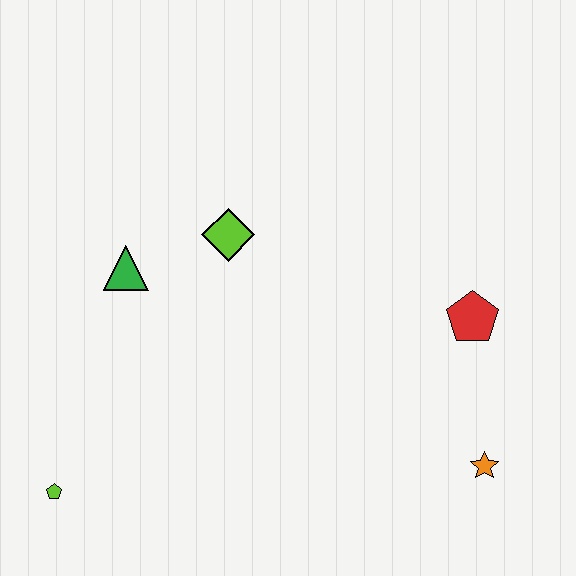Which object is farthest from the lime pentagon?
The red pentagon is farthest from the lime pentagon.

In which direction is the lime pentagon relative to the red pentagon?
The lime pentagon is to the left of the red pentagon.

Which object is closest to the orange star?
The red pentagon is closest to the orange star.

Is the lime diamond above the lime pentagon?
Yes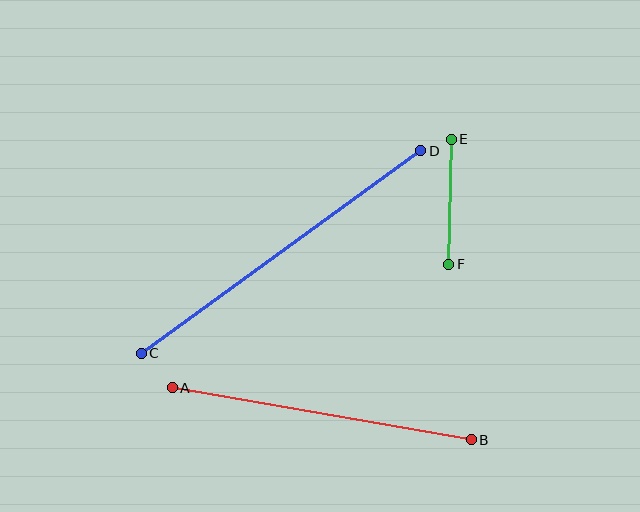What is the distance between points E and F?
The distance is approximately 125 pixels.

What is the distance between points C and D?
The distance is approximately 345 pixels.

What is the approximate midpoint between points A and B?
The midpoint is at approximately (322, 414) pixels.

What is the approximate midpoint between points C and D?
The midpoint is at approximately (281, 252) pixels.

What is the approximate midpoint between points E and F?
The midpoint is at approximately (450, 202) pixels.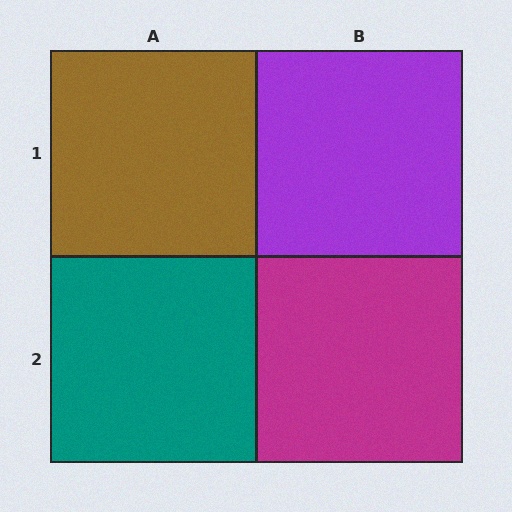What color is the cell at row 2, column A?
Teal.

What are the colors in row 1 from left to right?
Brown, purple.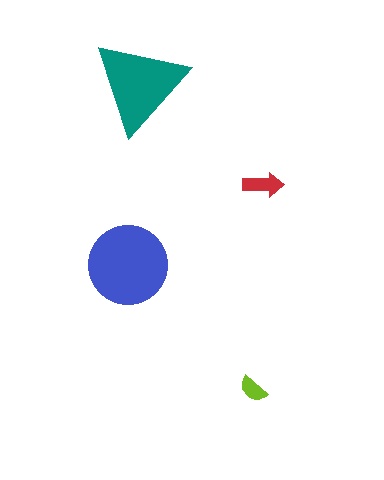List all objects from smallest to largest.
The lime semicircle, the red arrow, the teal triangle, the blue circle.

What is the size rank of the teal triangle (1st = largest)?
2nd.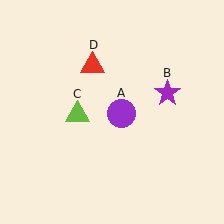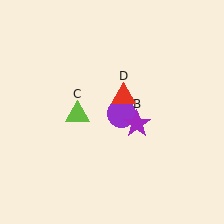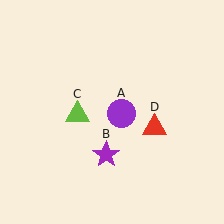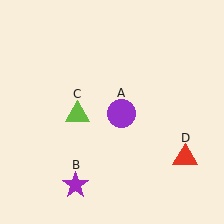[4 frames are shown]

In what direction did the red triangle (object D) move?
The red triangle (object D) moved down and to the right.